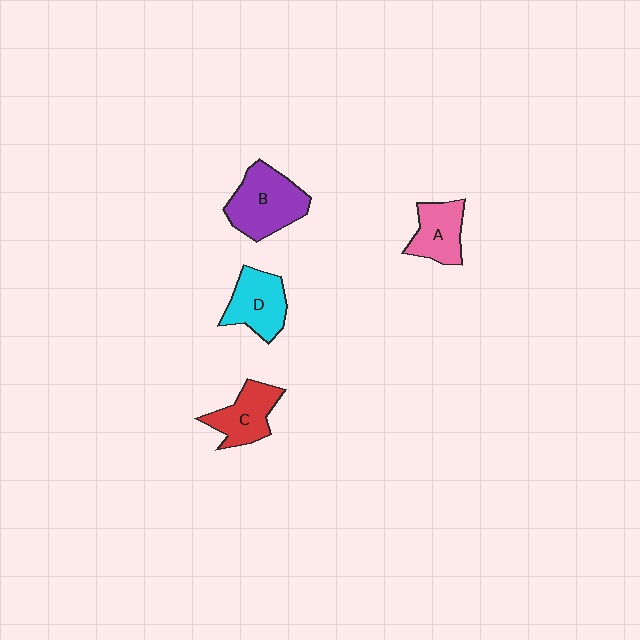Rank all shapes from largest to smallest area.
From largest to smallest: B (purple), D (cyan), C (red), A (pink).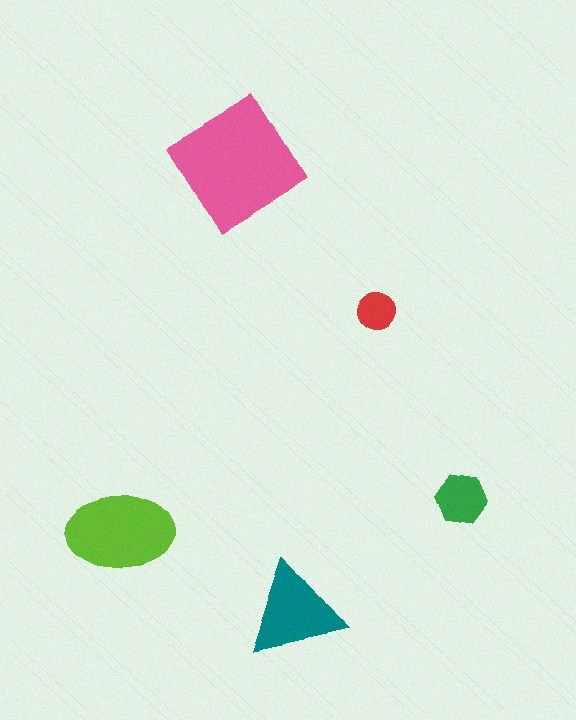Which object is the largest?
The pink diamond.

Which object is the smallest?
The red circle.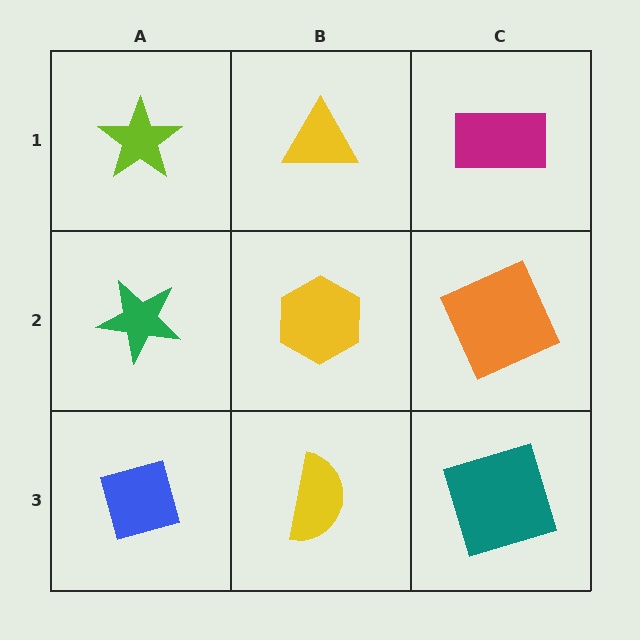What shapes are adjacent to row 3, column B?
A yellow hexagon (row 2, column B), a blue diamond (row 3, column A), a teal square (row 3, column C).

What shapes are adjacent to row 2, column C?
A magenta rectangle (row 1, column C), a teal square (row 3, column C), a yellow hexagon (row 2, column B).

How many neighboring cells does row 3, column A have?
2.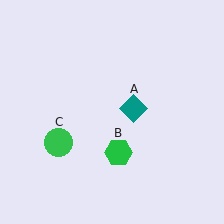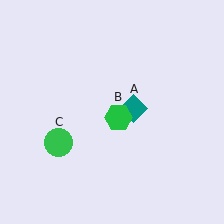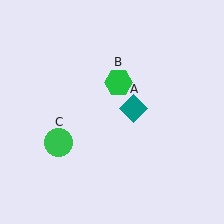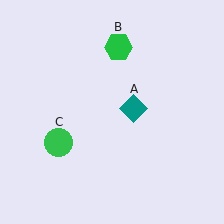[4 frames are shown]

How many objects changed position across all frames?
1 object changed position: green hexagon (object B).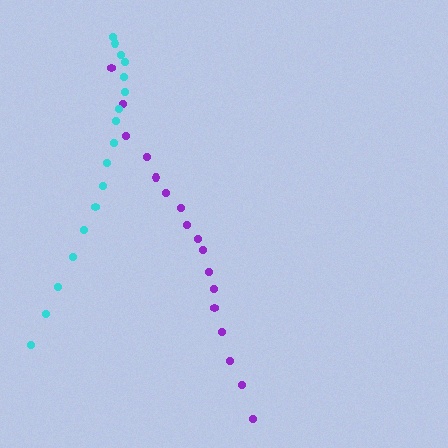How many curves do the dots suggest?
There are 2 distinct paths.